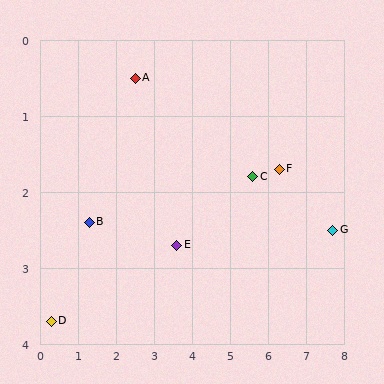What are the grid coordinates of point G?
Point G is at approximately (7.7, 2.5).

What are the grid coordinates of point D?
Point D is at approximately (0.3, 3.7).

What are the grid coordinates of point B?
Point B is at approximately (1.3, 2.4).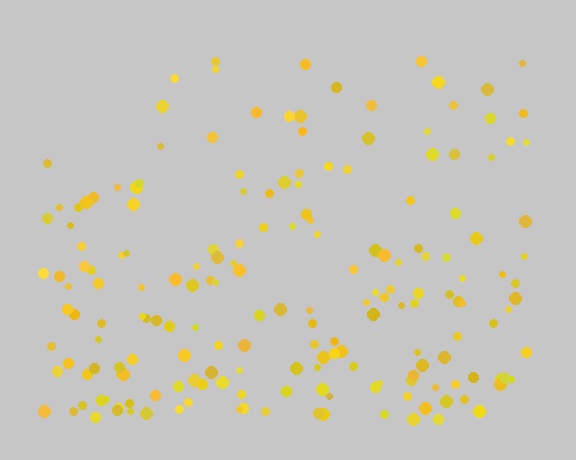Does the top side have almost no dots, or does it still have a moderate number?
Still a moderate number, just noticeably fewer than the bottom.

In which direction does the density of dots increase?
From top to bottom, with the bottom side densest.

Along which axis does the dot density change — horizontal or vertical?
Vertical.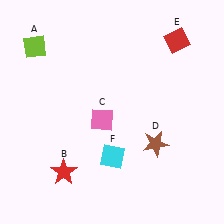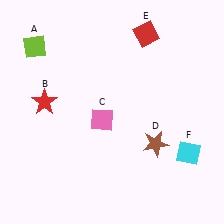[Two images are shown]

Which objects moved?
The objects that moved are: the red star (B), the red diamond (E), the cyan diamond (F).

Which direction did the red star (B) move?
The red star (B) moved up.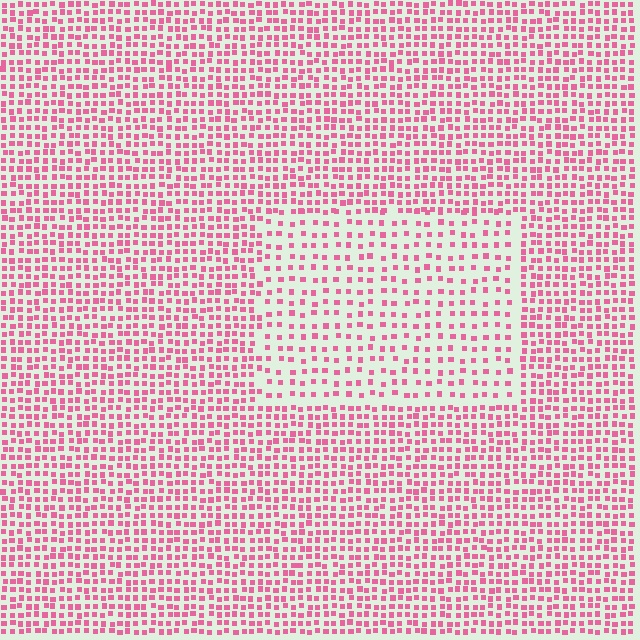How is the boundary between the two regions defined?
The boundary is defined by a change in element density (approximately 1.9x ratio). All elements are the same color, size, and shape.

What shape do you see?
I see a rectangle.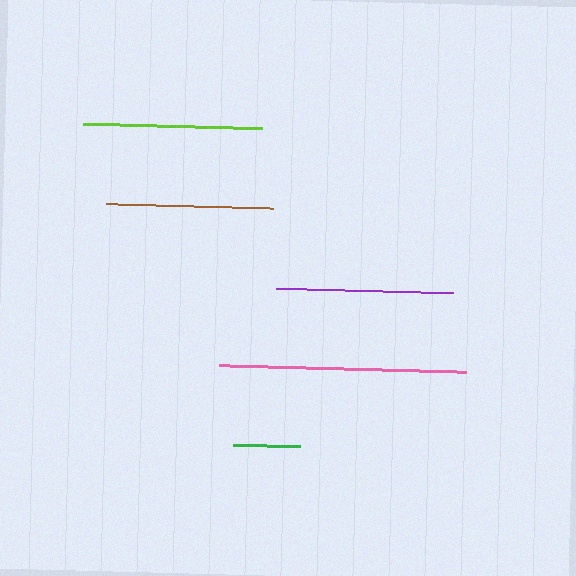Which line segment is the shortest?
The green line is the shortest at approximately 67 pixels.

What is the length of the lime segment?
The lime segment is approximately 178 pixels long.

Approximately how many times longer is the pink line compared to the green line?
The pink line is approximately 3.7 times the length of the green line.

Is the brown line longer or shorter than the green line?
The brown line is longer than the green line.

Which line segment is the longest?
The pink line is the longest at approximately 247 pixels.